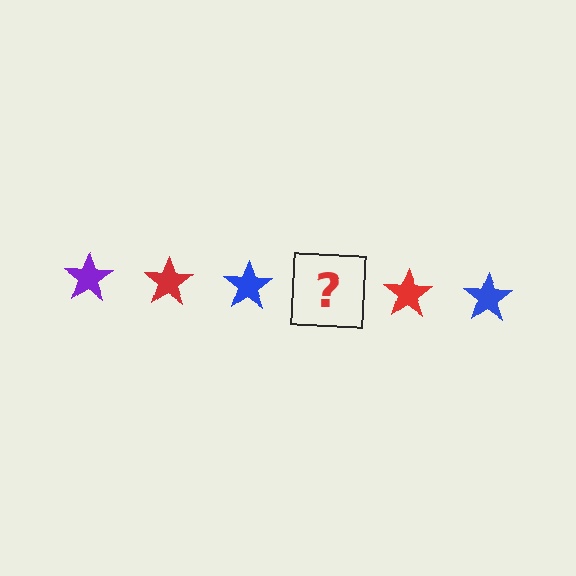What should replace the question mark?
The question mark should be replaced with a purple star.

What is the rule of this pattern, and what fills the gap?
The rule is that the pattern cycles through purple, red, blue stars. The gap should be filled with a purple star.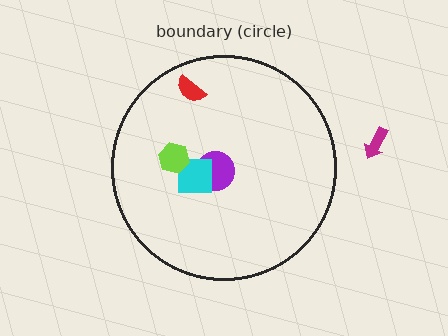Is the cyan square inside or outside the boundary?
Inside.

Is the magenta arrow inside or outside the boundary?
Outside.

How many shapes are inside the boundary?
4 inside, 1 outside.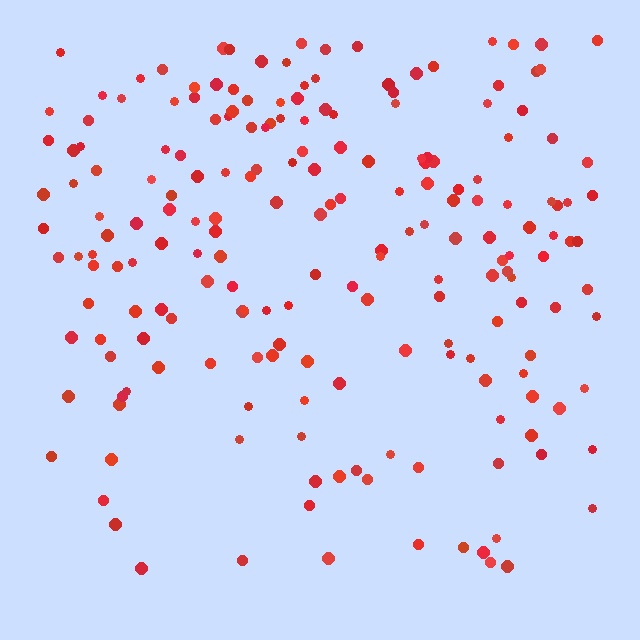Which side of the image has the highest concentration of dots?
The top.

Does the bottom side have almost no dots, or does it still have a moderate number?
Still a moderate number, just noticeably fewer than the top.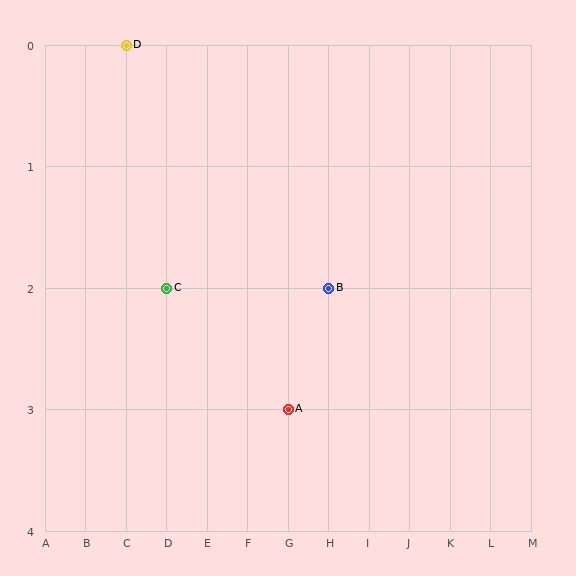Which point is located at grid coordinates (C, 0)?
Point D is at (C, 0).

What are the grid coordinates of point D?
Point D is at grid coordinates (C, 0).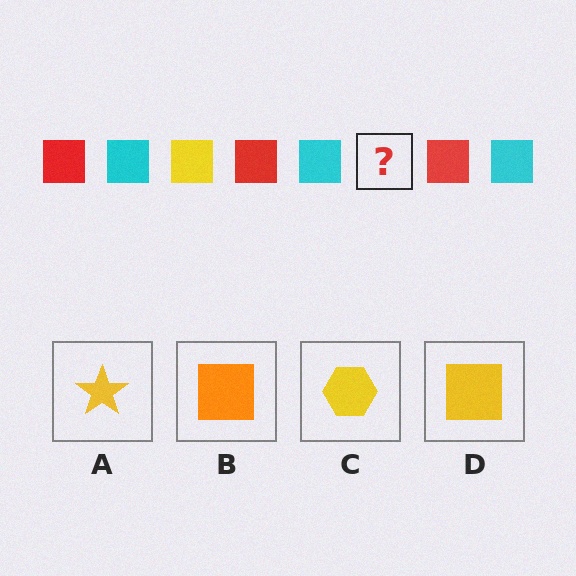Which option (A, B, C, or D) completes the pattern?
D.